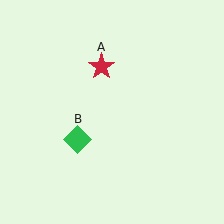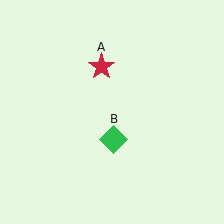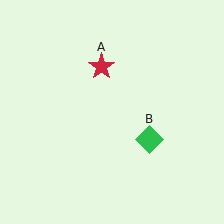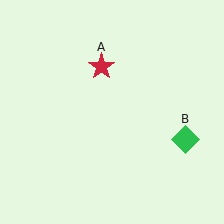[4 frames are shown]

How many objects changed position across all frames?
1 object changed position: green diamond (object B).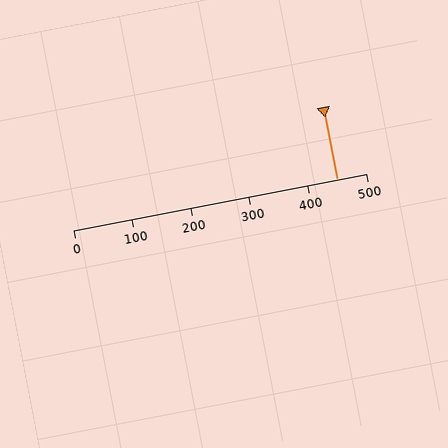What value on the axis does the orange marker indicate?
The marker indicates approximately 450.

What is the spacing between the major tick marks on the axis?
The major ticks are spaced 100 apart.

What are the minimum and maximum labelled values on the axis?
The axis runs from 0 to 500.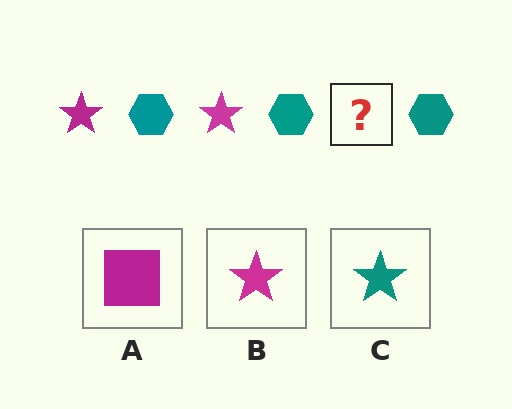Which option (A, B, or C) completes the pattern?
B.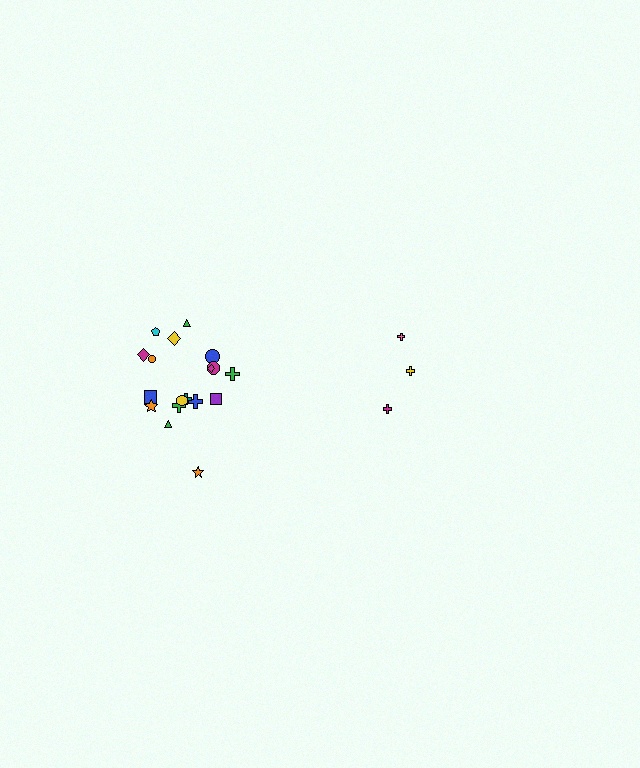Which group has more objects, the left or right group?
The left group.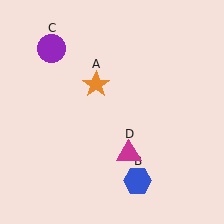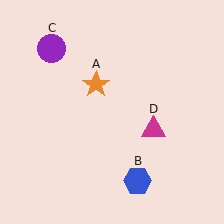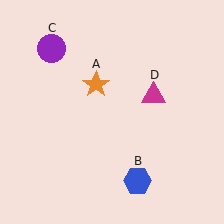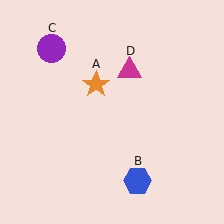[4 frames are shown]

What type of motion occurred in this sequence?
The magenta triangle (object D) rotated counterclockwise around the center of the scene.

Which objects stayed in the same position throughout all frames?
Orange star (object A) and blue hexagon (object B) and purple circle (object C) remained stationary.